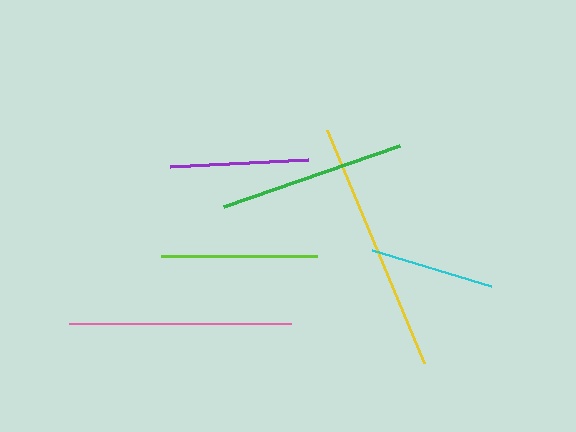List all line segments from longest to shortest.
From longest to shortest: yellow, pink, green, lime, purple, cyan.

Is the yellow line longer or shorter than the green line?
The yellow line is longer than the green line.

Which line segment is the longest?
The yellow line is the longest at approximately 252 pixels.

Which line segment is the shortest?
The cyan line is the shortest at approximately 124 pixels.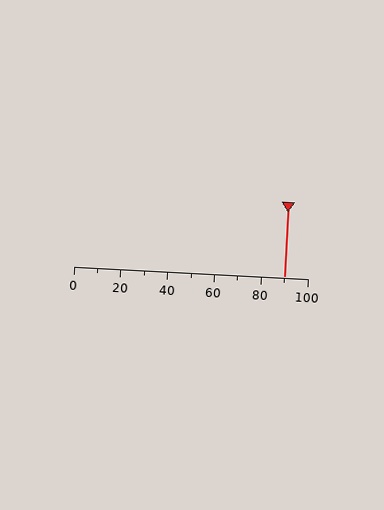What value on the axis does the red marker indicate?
The marker indicates approximately 90.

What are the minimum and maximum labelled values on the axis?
The axis runs from 0 to 100.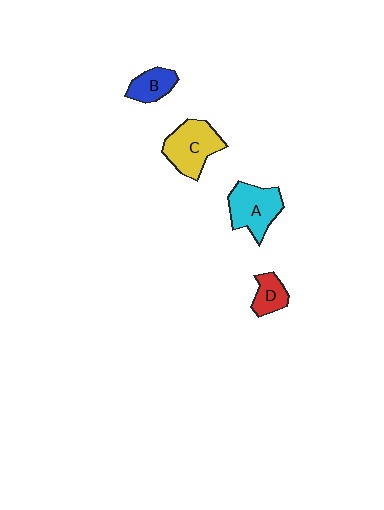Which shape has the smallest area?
Shape D (red).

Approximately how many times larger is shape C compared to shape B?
Approximately 1.9 times.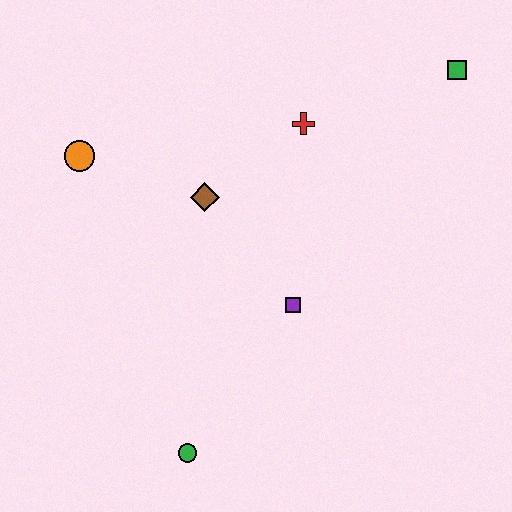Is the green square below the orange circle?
No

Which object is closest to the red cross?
The brown diamond is closest to the red cross.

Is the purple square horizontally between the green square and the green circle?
Yes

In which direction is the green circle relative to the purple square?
The green circle is below the purple square.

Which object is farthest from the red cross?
The green circle is farthest from the red cross.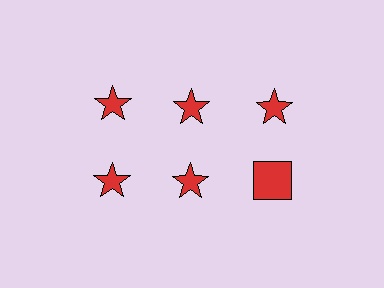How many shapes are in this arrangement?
There are 6 shapes arranged in a grid pattern.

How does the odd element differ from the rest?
It has a different shape: square instead of star.